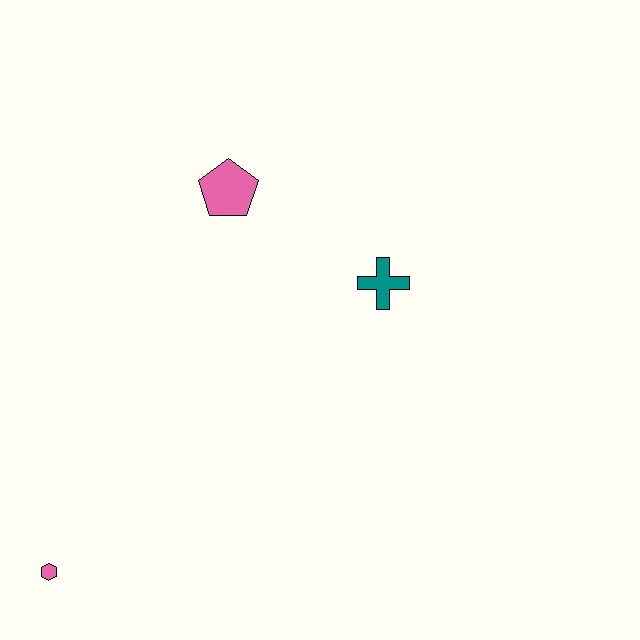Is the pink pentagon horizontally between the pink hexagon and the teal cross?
Yes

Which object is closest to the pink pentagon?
The teal cross is closest to the pink pentagon.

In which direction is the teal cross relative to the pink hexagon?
The teal cross is to the right of the pink hexagon.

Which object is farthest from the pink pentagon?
The pink hexagon is farthest from the pink pentagon.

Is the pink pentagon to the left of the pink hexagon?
No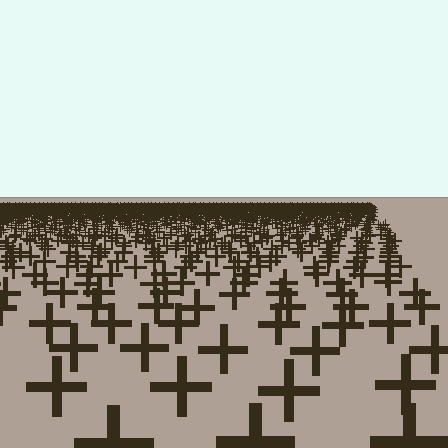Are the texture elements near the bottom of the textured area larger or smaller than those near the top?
Larger. Near the bottom, elements are closer to the viewer and appear at a bigger on-screen size.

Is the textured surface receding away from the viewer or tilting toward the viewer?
The surface is receding away from the viewer. Texture elements get smaller and denser toward the top.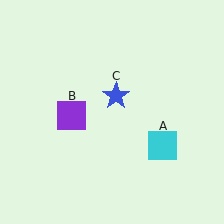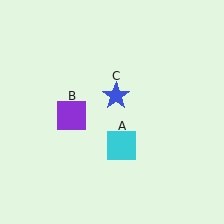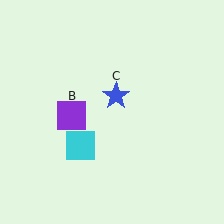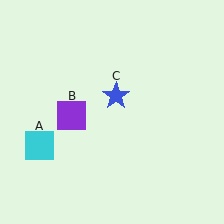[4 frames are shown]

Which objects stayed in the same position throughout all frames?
Purple square (object B) and blue star (object C) remained stationary.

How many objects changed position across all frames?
1 object changed position: cyan square (object A).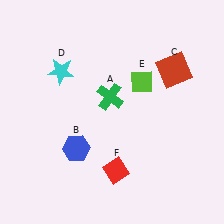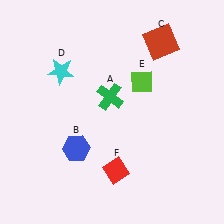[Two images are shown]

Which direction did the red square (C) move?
The red square (C) moved up.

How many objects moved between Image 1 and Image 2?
1 object moved between the two images.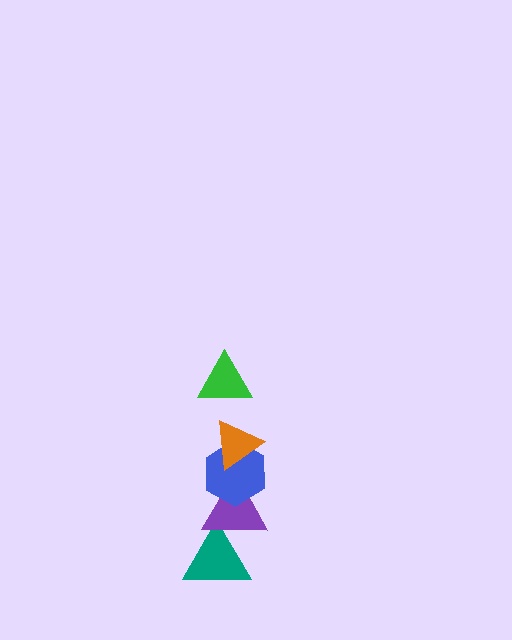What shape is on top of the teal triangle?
The purple triangle is on top of the teal triangle.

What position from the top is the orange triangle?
The orange triangle is 2nd from the top.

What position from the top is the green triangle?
The green triangle is 1st from the top.